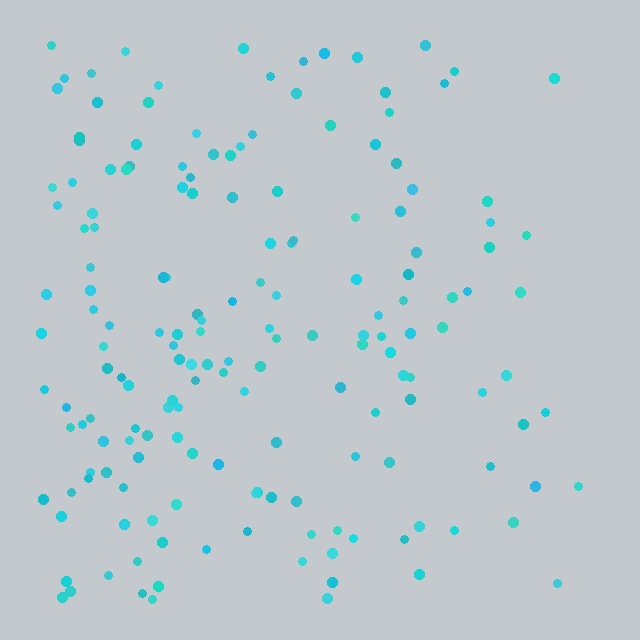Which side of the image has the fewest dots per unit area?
The right.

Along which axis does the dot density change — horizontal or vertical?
Horizontal.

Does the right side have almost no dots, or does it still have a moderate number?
Still a moderate number, just noticeably fewer than the left.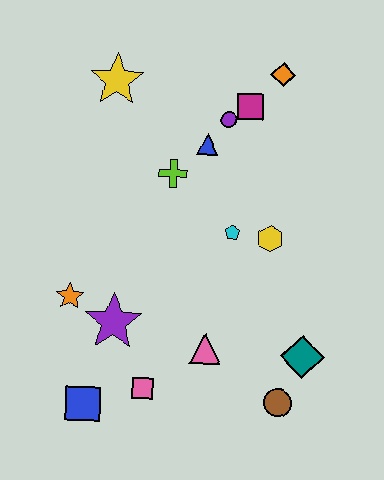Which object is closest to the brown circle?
The teal diamond is closest to the brown circle.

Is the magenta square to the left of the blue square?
No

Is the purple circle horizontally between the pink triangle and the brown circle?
Yes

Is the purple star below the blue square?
No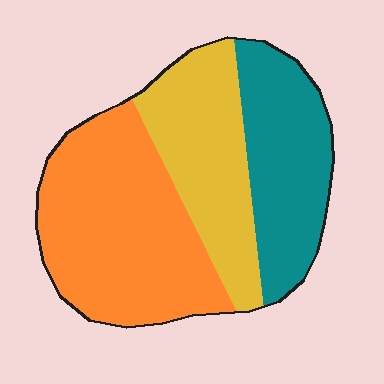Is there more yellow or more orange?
Orange.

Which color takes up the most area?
Orange, at roughly 45%.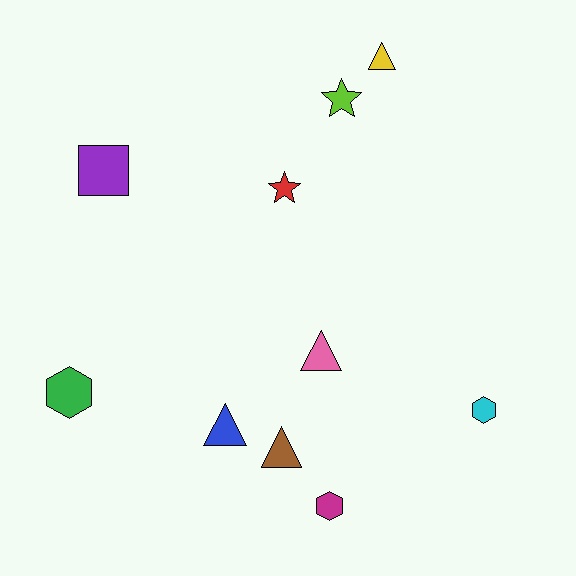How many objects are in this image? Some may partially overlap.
There are 10 objects.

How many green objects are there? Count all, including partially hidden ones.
There is 1 green object.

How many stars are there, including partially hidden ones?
There are 2 stars.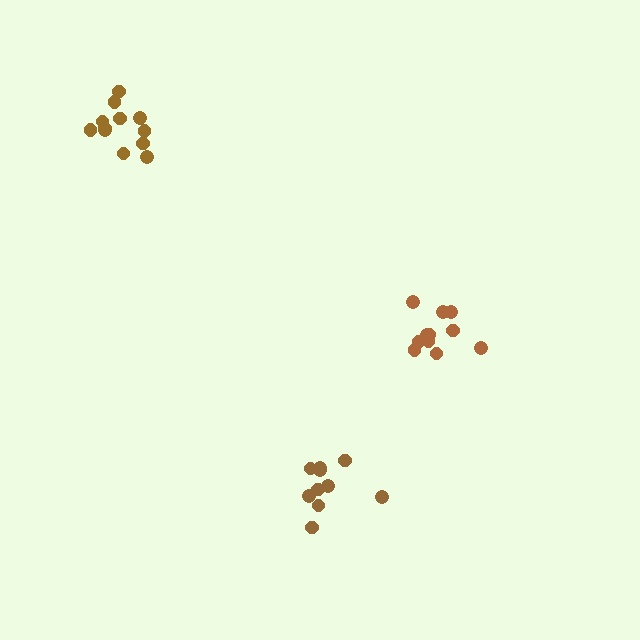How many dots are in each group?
Group 1: 12 dots, Group 2: 11 dots, Group 3: 10 dots (33 total).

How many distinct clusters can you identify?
There are 3 distinct clusters.